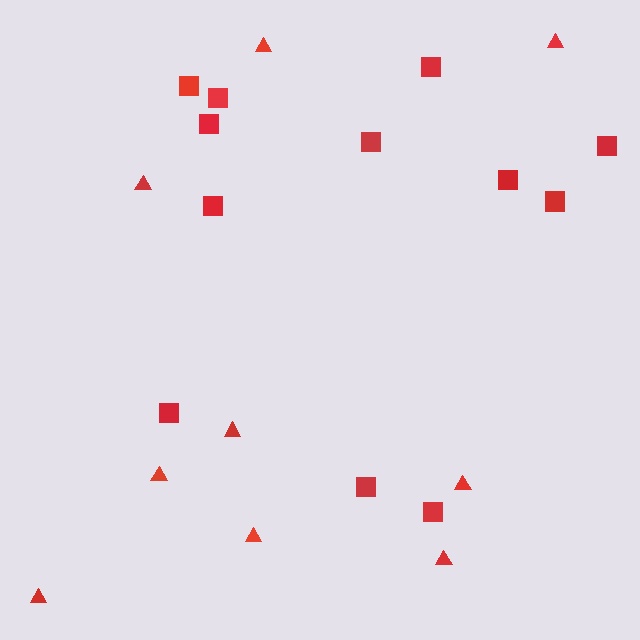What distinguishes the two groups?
There are 2 groups: one group of triangles (9) and one group of squares (12).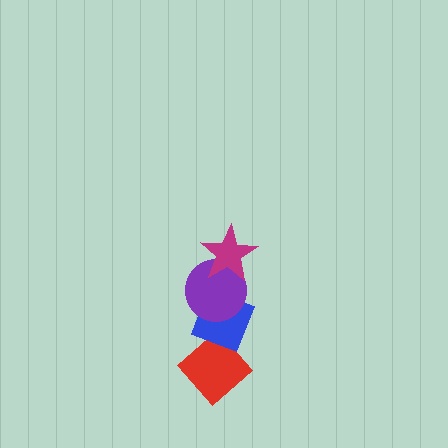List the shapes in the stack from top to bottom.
From top to bottom: the magenta star, the purple circle, the blue diamond, the red diamond.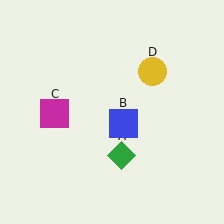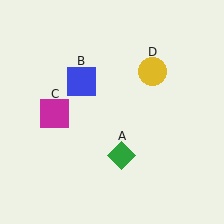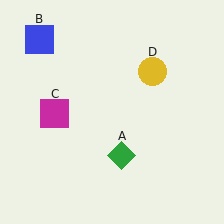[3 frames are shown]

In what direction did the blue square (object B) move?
The blue square (object B) moved up and to the left.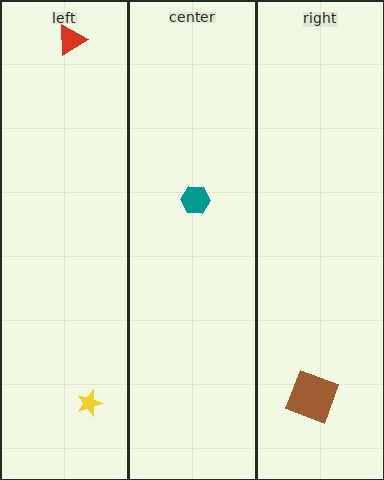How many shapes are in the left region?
2.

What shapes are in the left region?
The yellow star, the red triangle.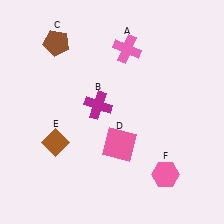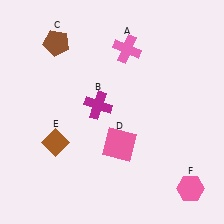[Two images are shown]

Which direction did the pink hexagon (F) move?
The pink hexagon (F) moved right.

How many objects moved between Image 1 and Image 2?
1 object moved between the two images.